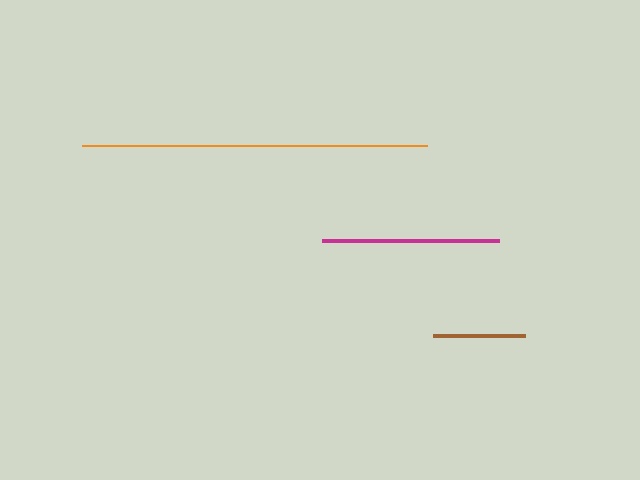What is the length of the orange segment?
The orange segment is approximately 345 pixels long.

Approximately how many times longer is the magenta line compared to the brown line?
The magenta line is approximately 1.9 times the length of the brown line.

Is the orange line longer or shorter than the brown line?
The orange line is longer than the brown line.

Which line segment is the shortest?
The brown line is the shortest at approximately 93 pixels.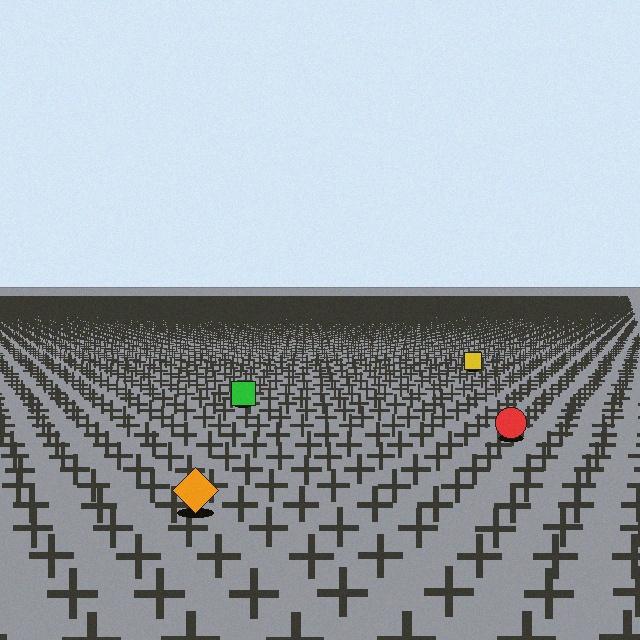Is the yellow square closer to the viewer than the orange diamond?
No. The orange diamond is closer — you can tell from the texture gradient: the ground texture is coarser near it.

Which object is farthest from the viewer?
The yellow square is farthest from the viewer. It appears smaller and the ground texture around it is denser.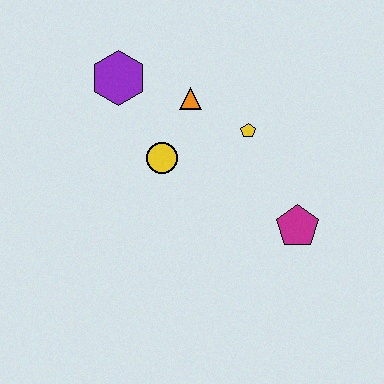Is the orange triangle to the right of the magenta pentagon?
No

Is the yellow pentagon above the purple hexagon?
No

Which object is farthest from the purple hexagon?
The magenta pentagon is farthest from the purple hexagon.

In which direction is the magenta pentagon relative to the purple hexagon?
The magenta pentagon is to the right of the purple hexagon.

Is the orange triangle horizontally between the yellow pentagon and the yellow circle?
Yes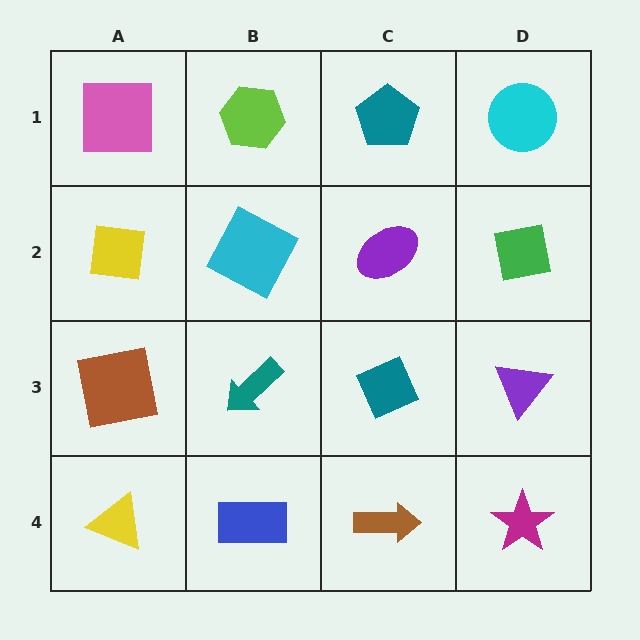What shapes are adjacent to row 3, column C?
A purple ellipse (row 2, column C), a brown arrow (row 4, column C), a teal arrow (row 3, column B), a purple triangle (row 3, column D).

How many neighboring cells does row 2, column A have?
3.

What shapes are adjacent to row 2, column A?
A pink square (row 1, column A), a brown square (row 3, column A), a cyan square (row 2, column B).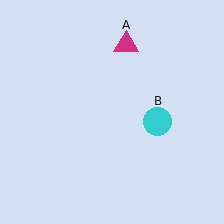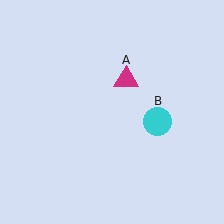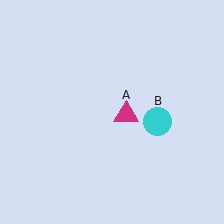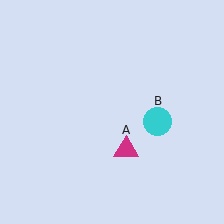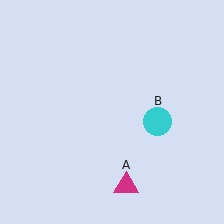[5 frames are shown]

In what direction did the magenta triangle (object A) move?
The magenta triangle (object A) moved down.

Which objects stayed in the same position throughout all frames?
Cyan circle (object B) remained stationary.